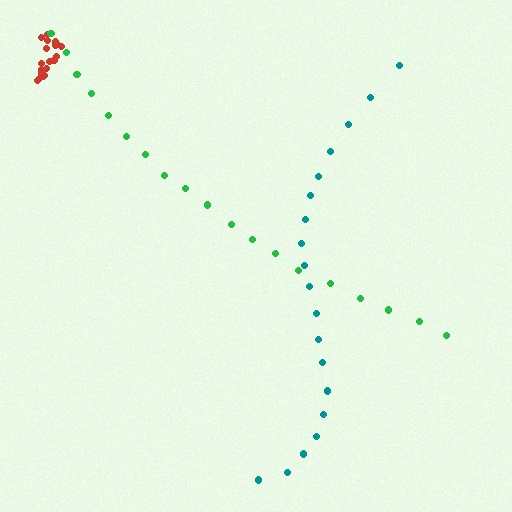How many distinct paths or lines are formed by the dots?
There are 3 distinct paths.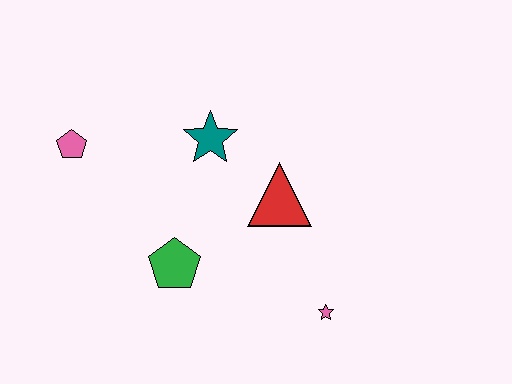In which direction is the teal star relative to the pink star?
The teal star is above the pink star.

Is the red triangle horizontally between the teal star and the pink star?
Yes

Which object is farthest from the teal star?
The pink star is farthest from the teal star.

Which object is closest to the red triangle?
The teal star is closest to the red triangle.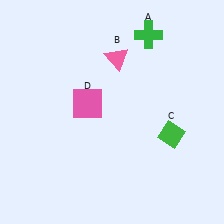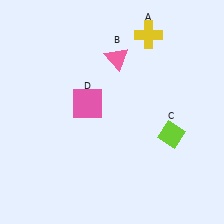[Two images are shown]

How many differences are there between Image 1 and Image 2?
There are 2 differences between the two images.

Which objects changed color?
A changed from green to yellow. C changed from green to lime.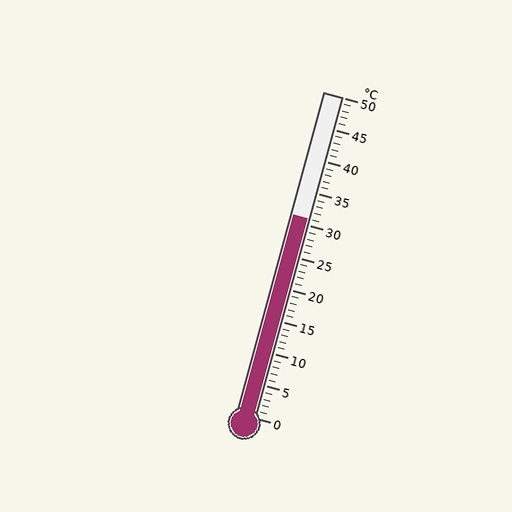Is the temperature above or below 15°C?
The temperature is above 15°C.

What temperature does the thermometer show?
The thermometer shows approximately 31°C.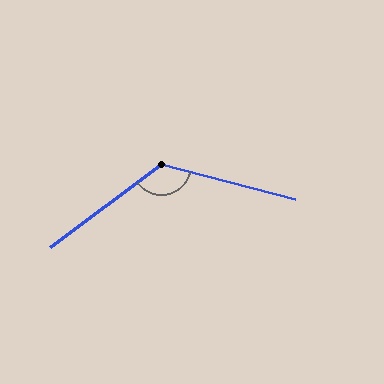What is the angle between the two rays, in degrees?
Approximately 129 degrees.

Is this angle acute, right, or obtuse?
It is obtuse.